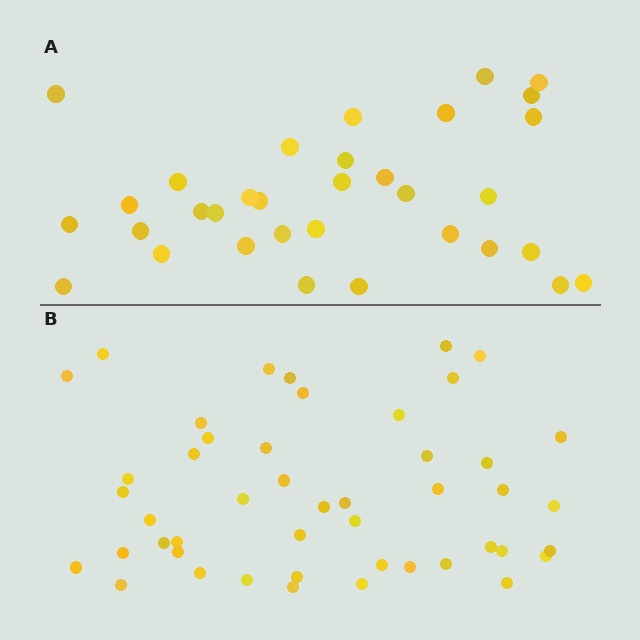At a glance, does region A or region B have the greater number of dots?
Region B (the bottom region) has more dots.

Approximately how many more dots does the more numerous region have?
Region B has approximately 15 more dots than region A.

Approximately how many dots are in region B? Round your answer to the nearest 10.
About 50 dots. (The exact count is 47, which rounds to 50.)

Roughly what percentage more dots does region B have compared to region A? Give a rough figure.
About 40% more.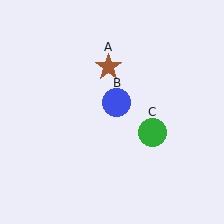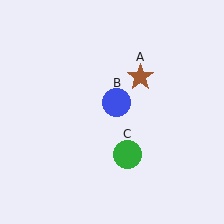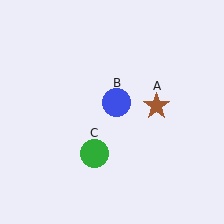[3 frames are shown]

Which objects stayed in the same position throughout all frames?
Blue circle (object B) remained stationary.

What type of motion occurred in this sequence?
The brown star (object A), green circle (object C) rotated clockwise around the center of the scene.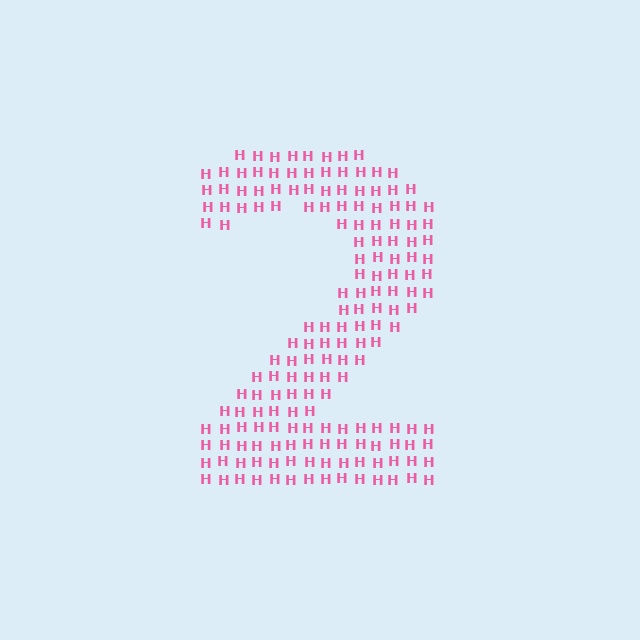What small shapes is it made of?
It is made of small letter H's.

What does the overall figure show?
The overall figure shows the digit 2.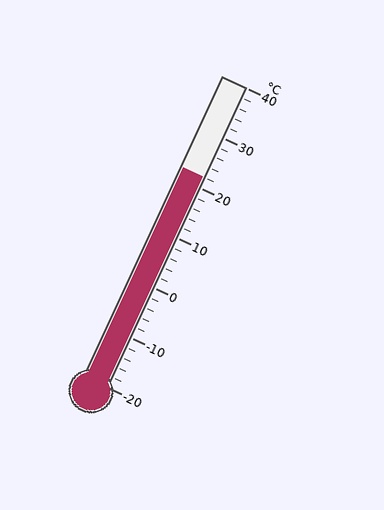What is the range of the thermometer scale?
The thermometer scale ranges from -20°C to 40°C.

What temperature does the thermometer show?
The thermometer shows approximately 22°C.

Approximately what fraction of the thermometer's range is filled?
The thermometer is filled to approximately 70% of its range.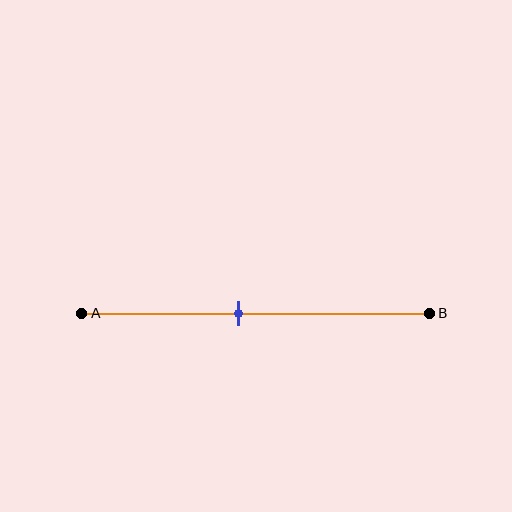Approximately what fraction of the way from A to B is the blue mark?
The blue mark is approximately 45% of the way from A to B.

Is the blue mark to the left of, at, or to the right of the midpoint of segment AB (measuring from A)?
The blue mark is to the left of the midpoint of segment AB.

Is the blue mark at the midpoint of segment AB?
No, the mark is at about 45% from A, not at the 50% midpoint.